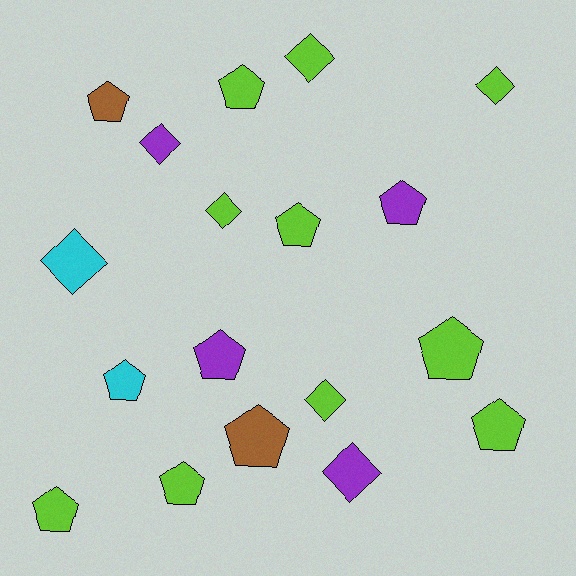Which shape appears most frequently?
Pentagon, with 11 objects.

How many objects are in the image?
There are 18 objects.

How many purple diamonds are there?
There are 2 purple diamonds.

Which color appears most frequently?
Lime, with 10 objects.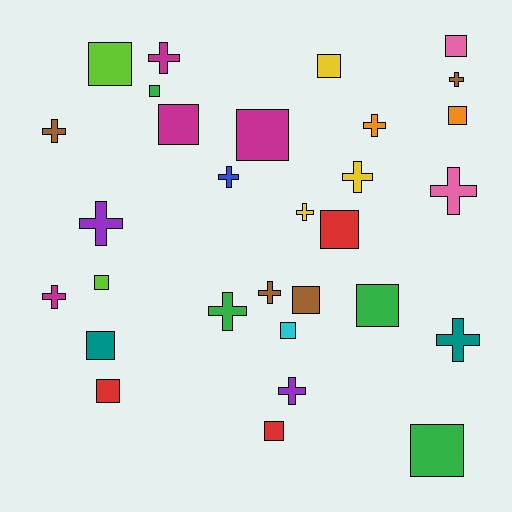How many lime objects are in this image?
There are 2 lime objects.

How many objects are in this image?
There are 30 objects.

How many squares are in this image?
There are 16 squares.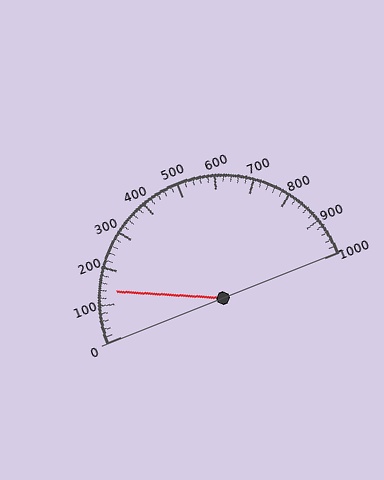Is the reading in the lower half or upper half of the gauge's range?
The reading is in the lower half of the range (0 to 1000).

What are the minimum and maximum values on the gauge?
The gauge ranges from 0 to 1000.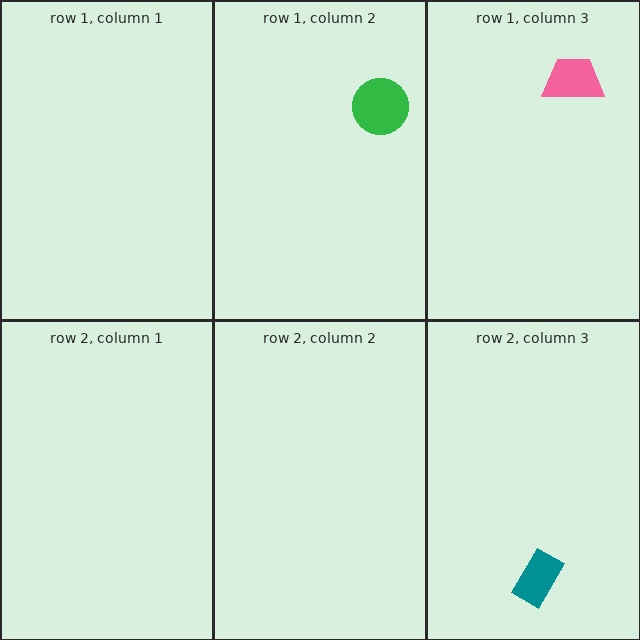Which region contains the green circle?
The row 1, column 2 region.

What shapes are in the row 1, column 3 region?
The pink trapezoid.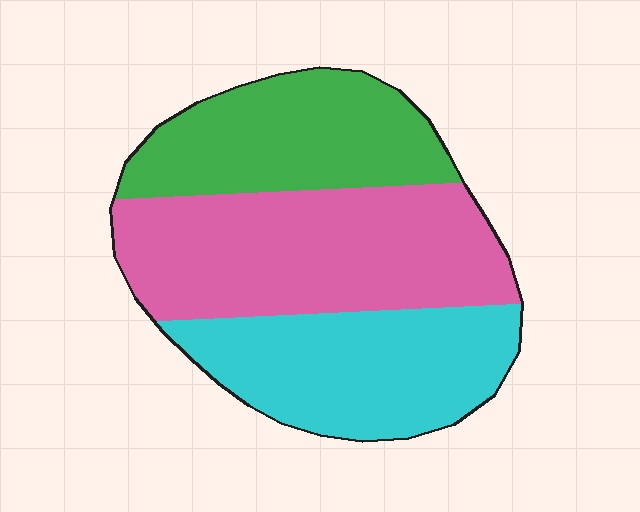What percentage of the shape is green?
Green covers about 30% of the shape.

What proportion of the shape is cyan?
Cyan takes up about one third (1/3) of the shape.